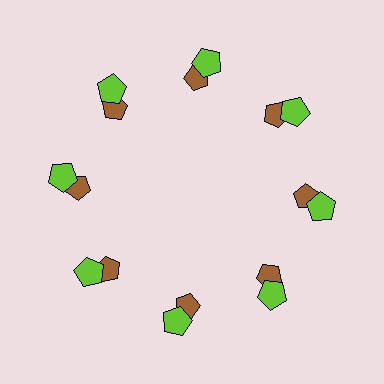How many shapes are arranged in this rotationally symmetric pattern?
There are 16 shapes, arranged in 8 groups of 2.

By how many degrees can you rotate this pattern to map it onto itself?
The pattern maps onto itself every 45 degrees of rotation.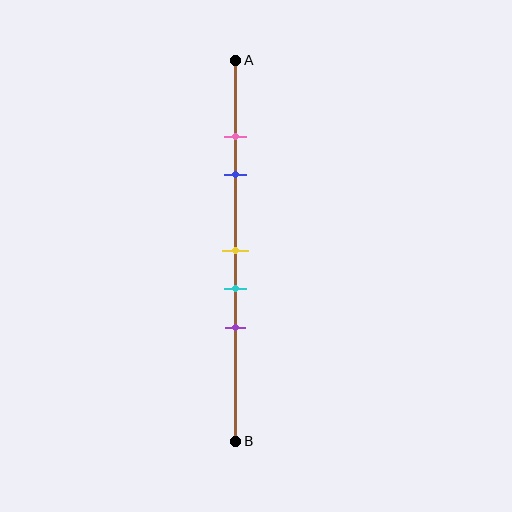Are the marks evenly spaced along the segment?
No, the marks are not evenly spaced.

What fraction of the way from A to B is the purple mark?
The purple mark is approximately 70% (0.7) of the way from A to B.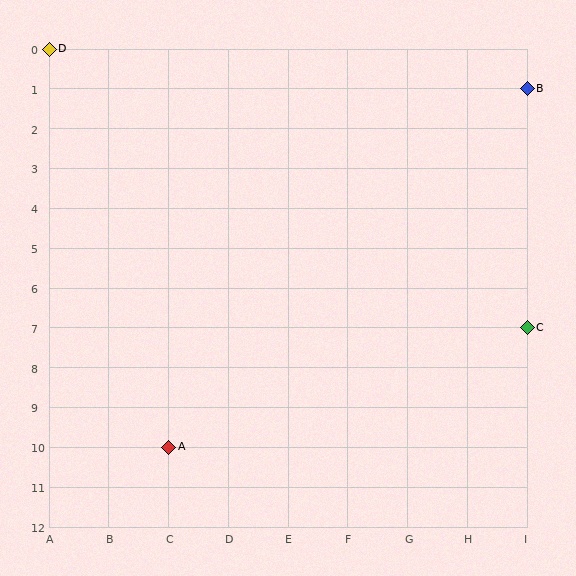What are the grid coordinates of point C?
Point C is at grid coordinates (I, 7).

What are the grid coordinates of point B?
Point B is at grid coordinates (I, 1).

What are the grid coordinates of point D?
Point D is at grid coordinates (A, 0).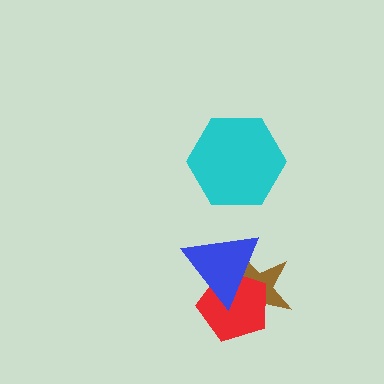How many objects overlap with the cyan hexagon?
0 objects overlap with the cyan hexagon.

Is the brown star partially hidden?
Yes, it is partially covered by another shape.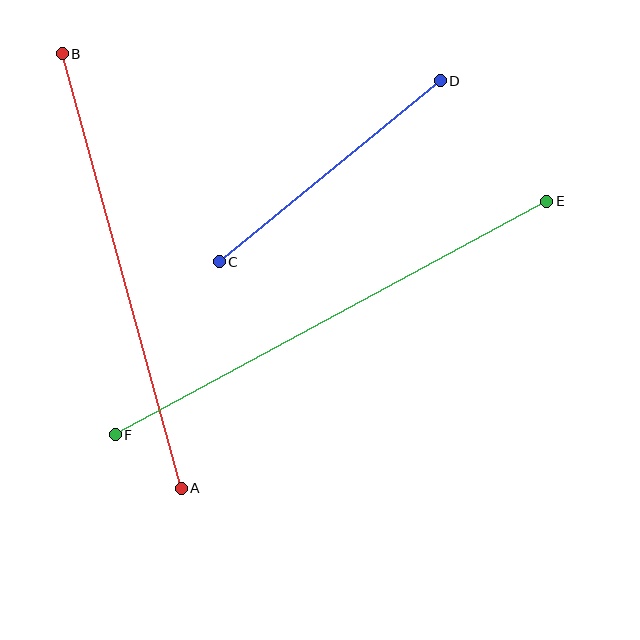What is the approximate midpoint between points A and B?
The midpoint is at approximately (122, 271) pixels.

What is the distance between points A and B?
The distance is approximately 450 pixels.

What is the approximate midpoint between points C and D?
The midpoint is at approximately (330, 171) pixels.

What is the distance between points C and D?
The distance is approximately 286 pixels.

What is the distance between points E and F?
The distance is approximately 491 pixels.